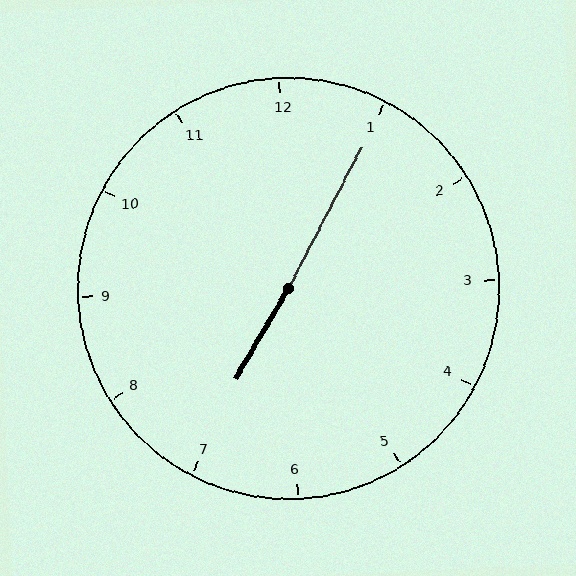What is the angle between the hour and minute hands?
Approximately 178 degrees.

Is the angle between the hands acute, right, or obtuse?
It is obtuse.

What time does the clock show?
7:05.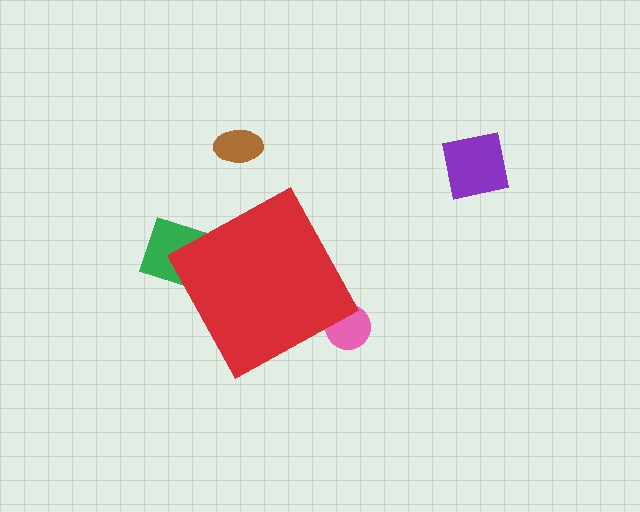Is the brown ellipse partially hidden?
No, the brown ellipse is fully visible.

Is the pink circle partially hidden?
Yes, the pink circle is partially hidden behind the red diamond.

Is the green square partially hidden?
Yes, the green square is partially hidden behind the red diamond.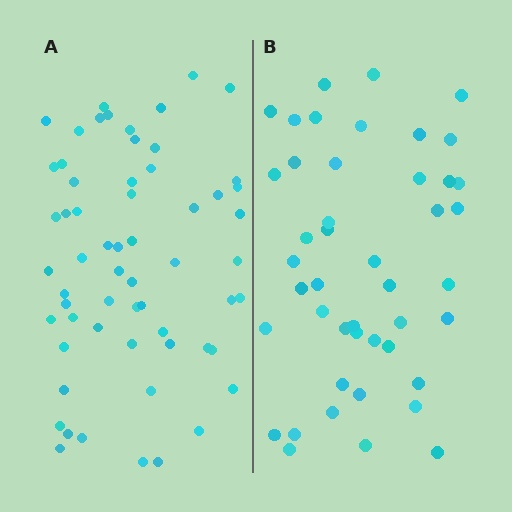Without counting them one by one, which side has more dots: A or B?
Region A (the left region) has more dots.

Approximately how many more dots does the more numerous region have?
Region A has approximately 15 more dots than region B.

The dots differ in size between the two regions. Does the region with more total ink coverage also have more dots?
No. Region B has more total ink coverage because its dots are larger, but region A actually contains more individual dots. Total area can be misleading — the number of items is what matters here.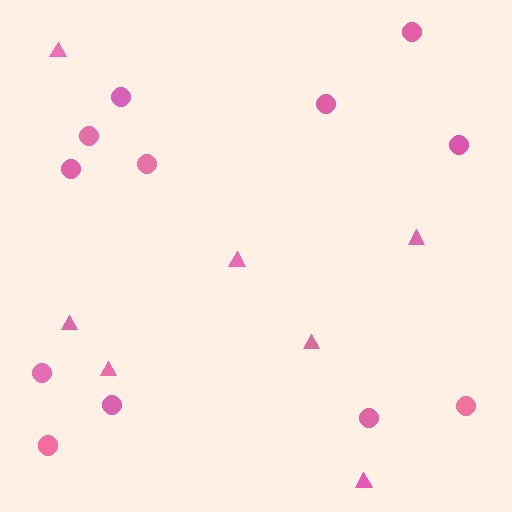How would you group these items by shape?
There are 2 groups: one group of circles (12) and one group of triangles (7).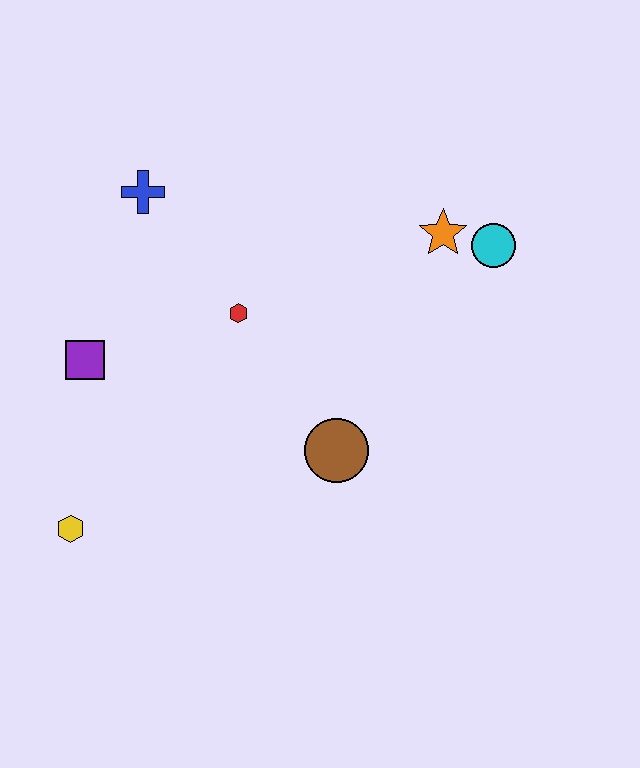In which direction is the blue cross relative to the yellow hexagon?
The blue cross is above the yellow hexagon.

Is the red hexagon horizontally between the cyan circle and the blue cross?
Yes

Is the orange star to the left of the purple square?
No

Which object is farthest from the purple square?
The cyan circle is farthest from the purple square.